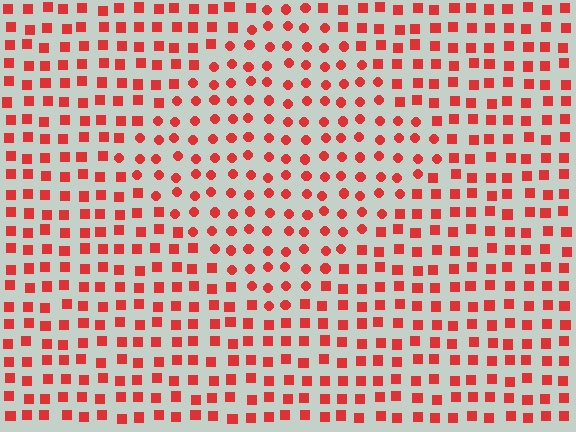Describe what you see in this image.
The image is filled with small red elements arranged in a uniform grid. A diamond-shaped region contains circles, while the surrounding area contains squares. The boundary is defined purely by the change in element shape.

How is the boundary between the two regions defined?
The boundary is defined by a change in element shape: circles inside vs. squares outside. All elements share the same color and spacing.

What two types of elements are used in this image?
The image uses circles inside the diamond region and squares outside it.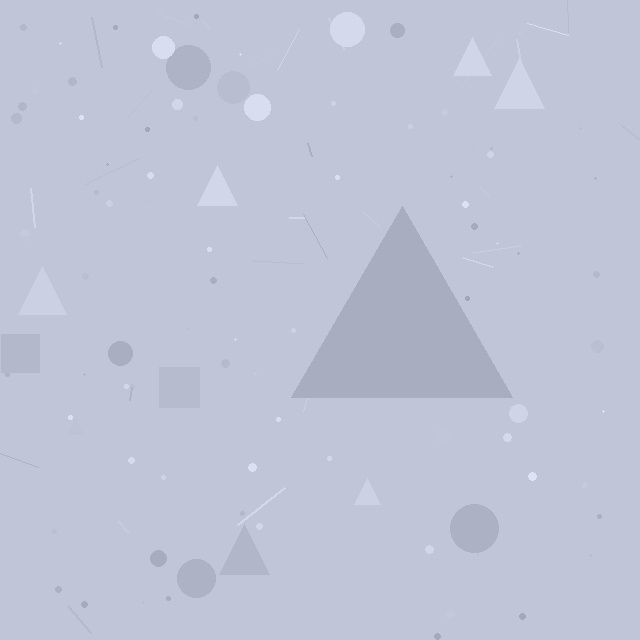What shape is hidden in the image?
A triangle is hidden in the image.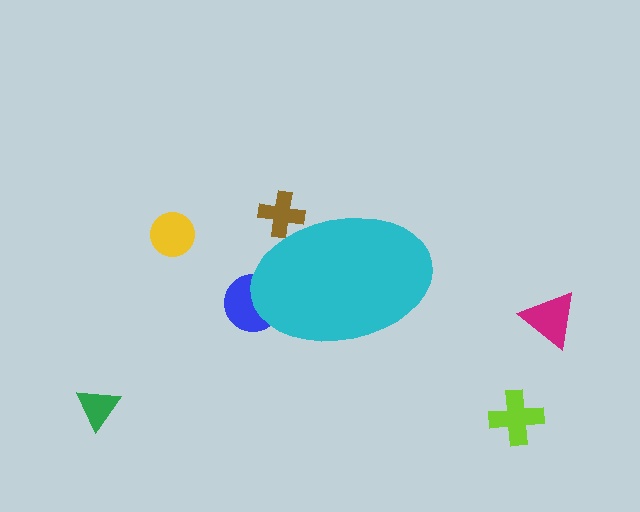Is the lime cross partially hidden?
No, the lime cross is fully visible.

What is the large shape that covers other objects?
A cyan ellipse.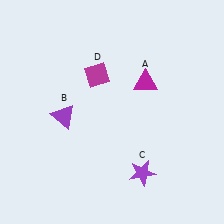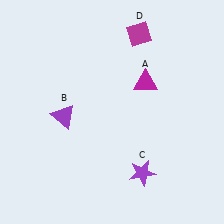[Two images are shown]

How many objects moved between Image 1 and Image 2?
1 object moved between the two images.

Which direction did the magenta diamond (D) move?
The magenta diamond (D) moved right.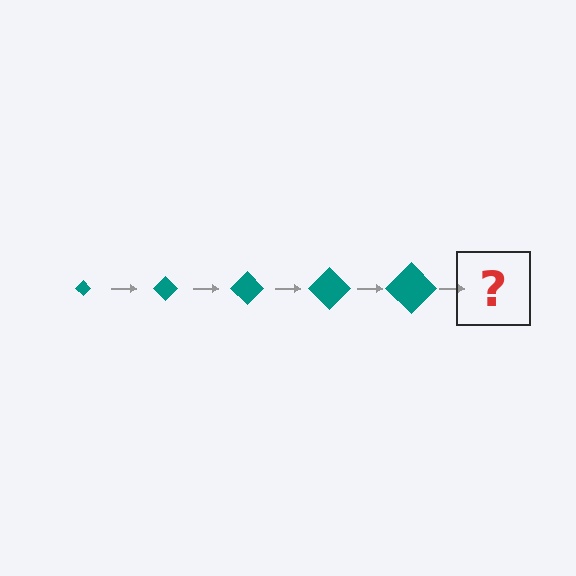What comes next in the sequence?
The next element should be a teal diamond, larger than the previous one.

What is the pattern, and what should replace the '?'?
The pattern is that the diamond gets progressively larger each step. The '?' should be a teal diamond, larger than the previous one.